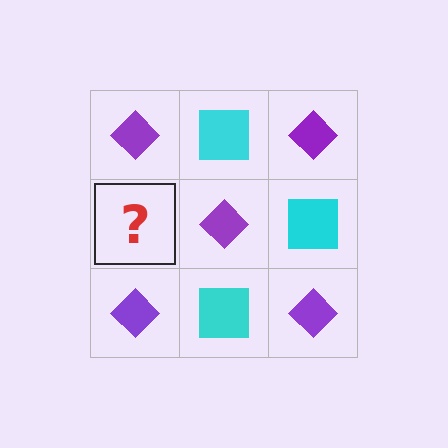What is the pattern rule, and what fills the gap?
The rule is that it alternates purple diamond and cyan square in a checkerboard pattern. The gap should be filled with a cyan square.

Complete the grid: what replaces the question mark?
The question mark should be replaced with a cyan square.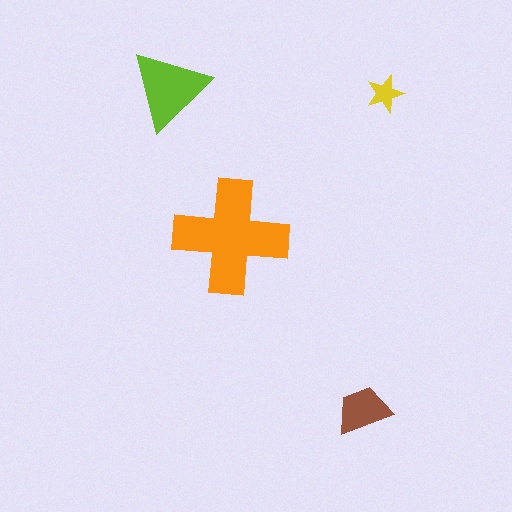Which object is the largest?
The orange cross.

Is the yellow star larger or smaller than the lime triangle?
Smaller.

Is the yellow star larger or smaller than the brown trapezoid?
Smaller.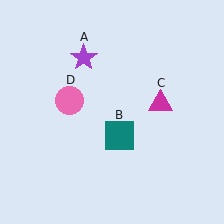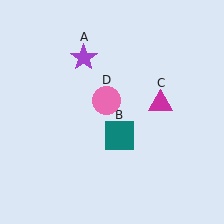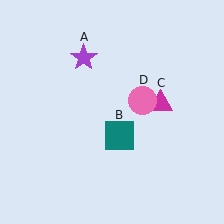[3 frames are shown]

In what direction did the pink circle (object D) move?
The pink circle (object D) moved right.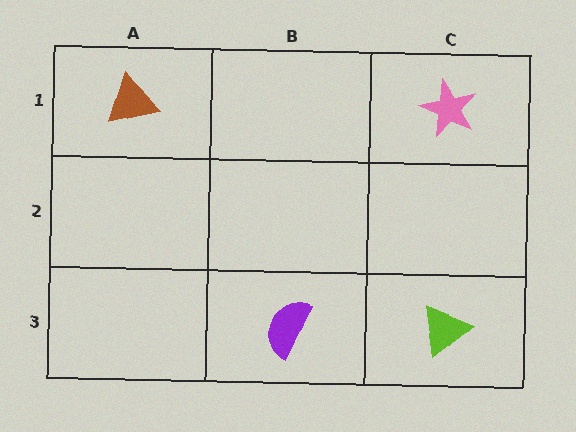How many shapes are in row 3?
2 shapes.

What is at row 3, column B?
A purple semicircle.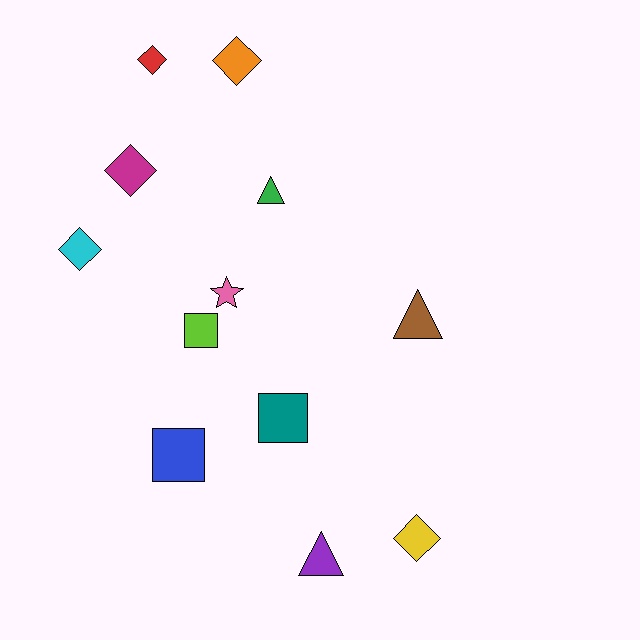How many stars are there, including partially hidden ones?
There is 1 star.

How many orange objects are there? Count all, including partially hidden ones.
There is 1 orange object.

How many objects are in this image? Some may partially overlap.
There are 12 objects.